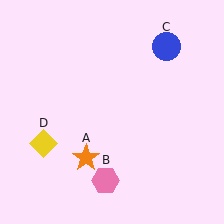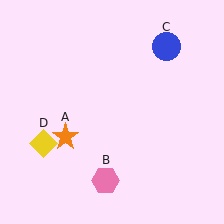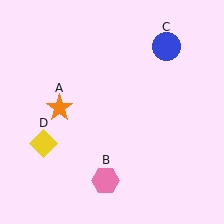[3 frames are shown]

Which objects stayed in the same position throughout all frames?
Pink hexagon (object B) and blue circle (object C) and yellow diamond (object D) remained stationary.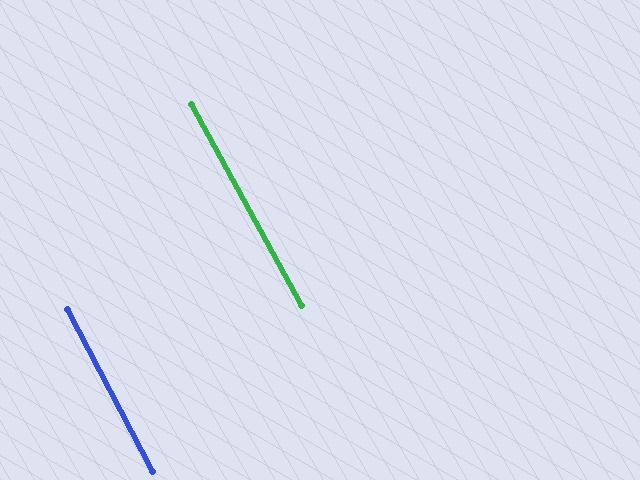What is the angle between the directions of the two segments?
Approximately 1 degree.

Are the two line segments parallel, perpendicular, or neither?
Parallel — their directions differ by only 1.0°.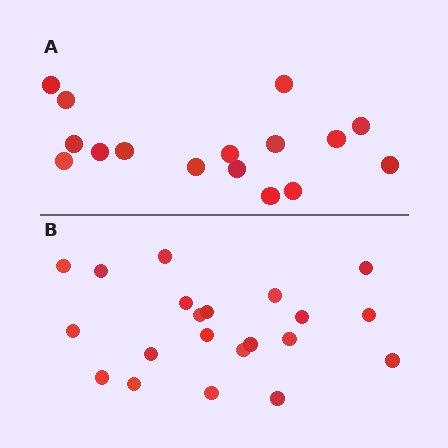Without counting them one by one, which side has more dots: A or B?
Region B (the bottom region) has more dots.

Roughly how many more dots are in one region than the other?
Region B has about 5 more dots than region A.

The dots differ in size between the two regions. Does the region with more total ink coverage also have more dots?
No. Region A has more total ink coverage because its dots are larger, but region B actually contains more individual dots. Total area can be misleading — the number of items is what matters here.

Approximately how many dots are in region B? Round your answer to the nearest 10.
About 20 dots. (The exact count is 21, which rounds to 20.)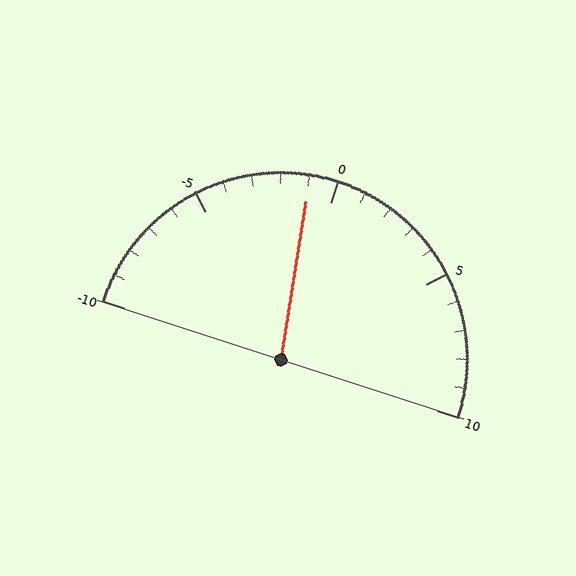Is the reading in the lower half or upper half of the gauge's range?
The reading is in the lower half of the range (-10 to 10).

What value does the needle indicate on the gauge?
The needle indicates approximately -1.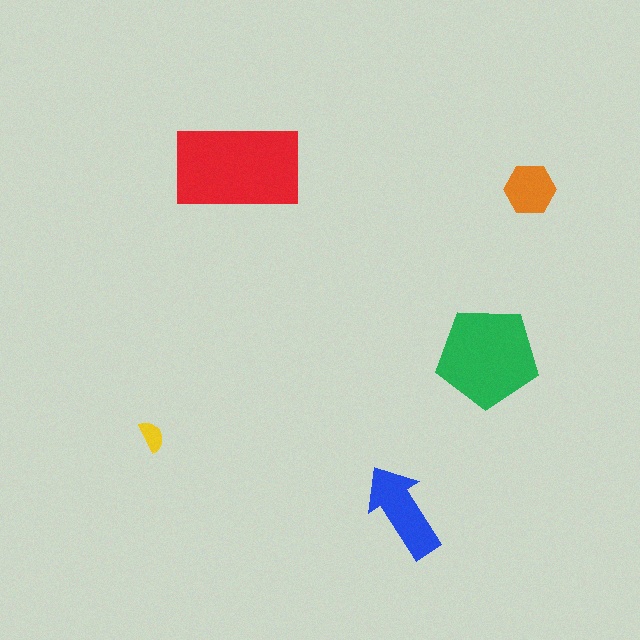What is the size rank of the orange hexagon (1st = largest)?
4th.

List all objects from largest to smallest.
The red rectangle, the green pentagon, the blue arrow, the orange hexagon, the yellow semicircle.